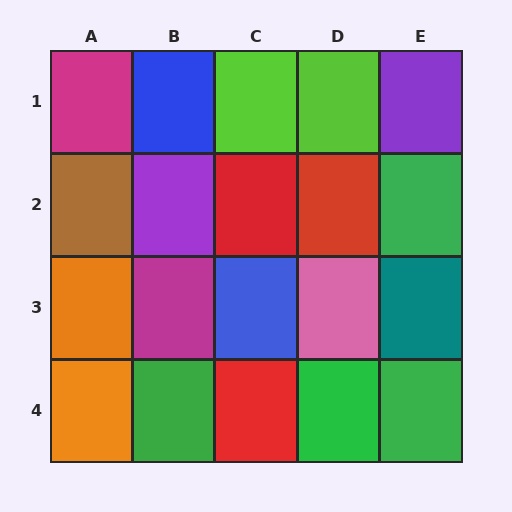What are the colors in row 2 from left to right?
Brown, purple, red, red, green.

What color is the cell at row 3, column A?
Orange.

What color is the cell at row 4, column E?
Green.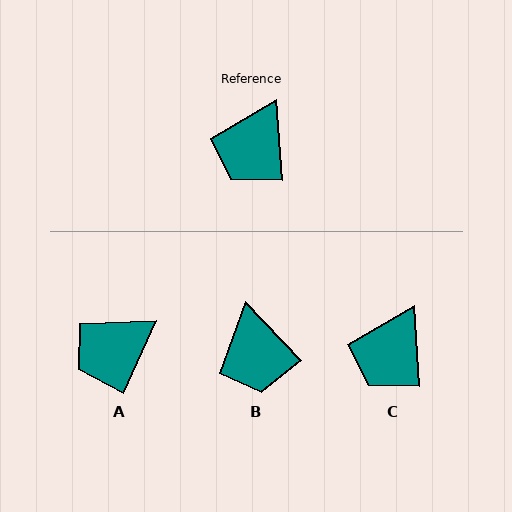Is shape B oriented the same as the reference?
No, it is off by about 39 degrees.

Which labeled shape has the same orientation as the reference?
C.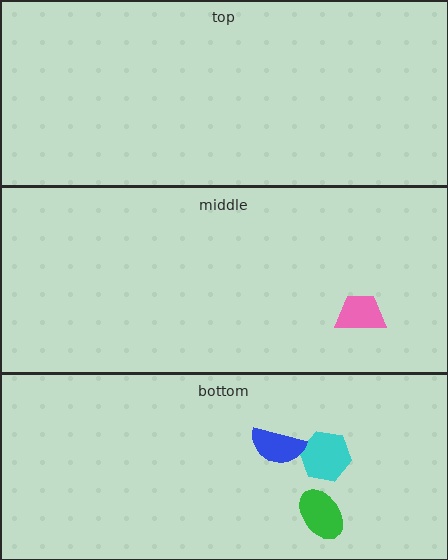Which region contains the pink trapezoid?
The middle region.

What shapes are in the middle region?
The pink trapezoid.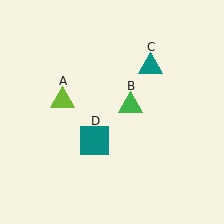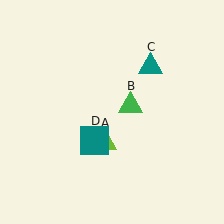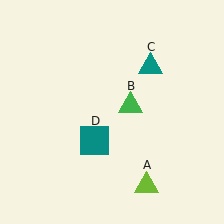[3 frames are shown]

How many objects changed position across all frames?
1 object changed position: lime triangle (object A).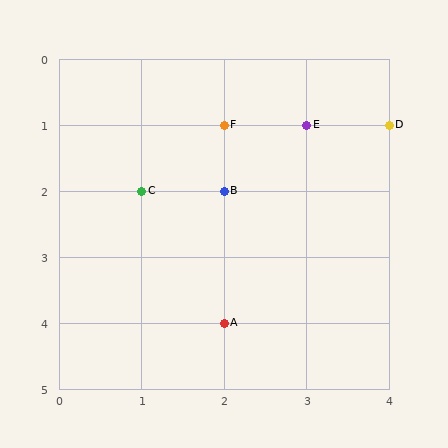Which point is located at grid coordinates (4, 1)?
Point D is at (4, 1).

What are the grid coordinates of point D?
Point D is at grid coordinates (4, 1).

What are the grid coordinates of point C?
Point C is at grid coordinates (1, 2).